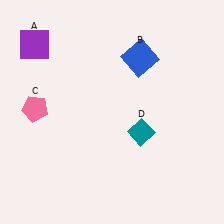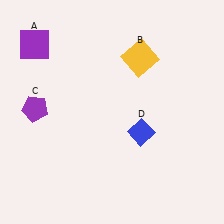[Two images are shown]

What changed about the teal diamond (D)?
In Image 1, D is teal. In Image 2, it changed to blue.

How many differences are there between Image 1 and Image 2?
There are 3 differences between the two images.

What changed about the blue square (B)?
In Image 1, B is blue. In Image 2, it changed to yellow.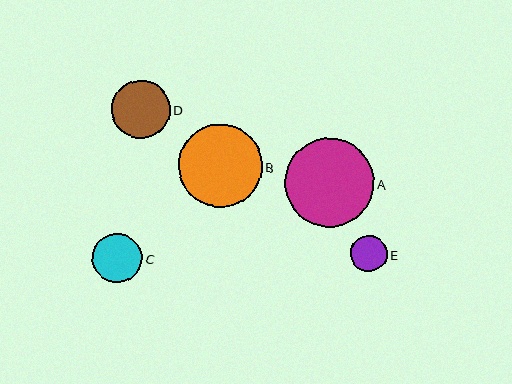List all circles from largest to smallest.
From largest to smallest: A, B, D, C, E.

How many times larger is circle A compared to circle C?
Circle A is approximately 1.8 times the size of circle C.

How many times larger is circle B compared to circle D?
Circle B is approximately 1.4 times the size of circle D.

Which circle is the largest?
Circle A is the largest with a size of approximately 90 pixels.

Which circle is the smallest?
Circle E is the smallest with a size of approximately 36 pixels.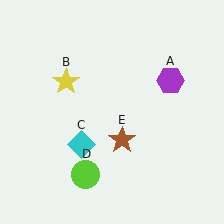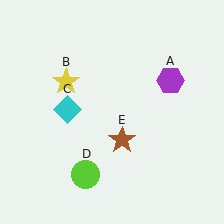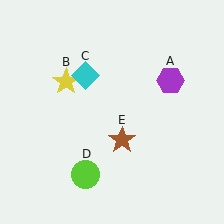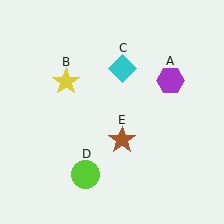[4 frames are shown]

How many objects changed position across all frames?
1 object changed position: cyan diamond (object C).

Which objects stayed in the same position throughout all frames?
Purple hexagon (object A) and yellow star (object B) and lime circle (object D) and brown star (object E) remained stationary.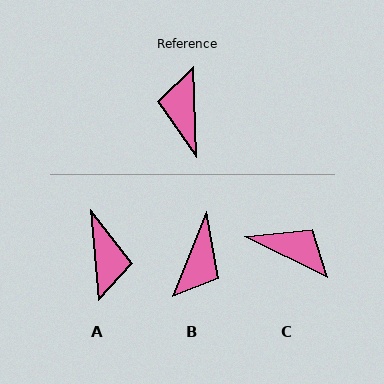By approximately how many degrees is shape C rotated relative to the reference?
Approximately 118 degrees clockwise.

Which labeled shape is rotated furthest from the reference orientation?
A, about 177 degrees away.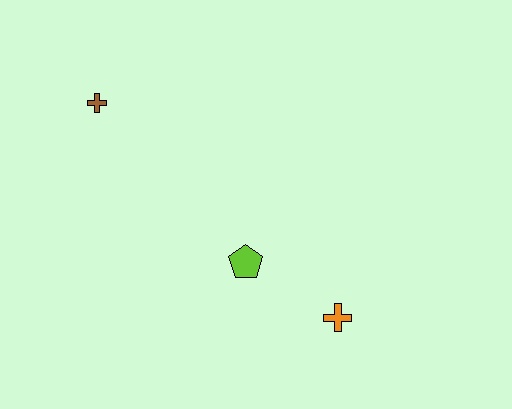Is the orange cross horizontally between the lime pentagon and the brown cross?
No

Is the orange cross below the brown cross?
Yes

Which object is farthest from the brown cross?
The orange cross is farthest from the brown cross.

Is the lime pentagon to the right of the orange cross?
No